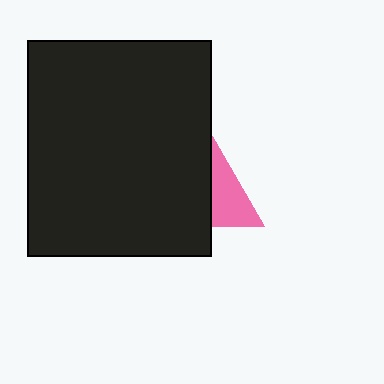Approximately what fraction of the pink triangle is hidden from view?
Roughly 61% of the pink triangle is hidden behind the black rectangle.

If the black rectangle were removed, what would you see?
You would see the complete pink triangle.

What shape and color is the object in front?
The object in front is a black rectangle.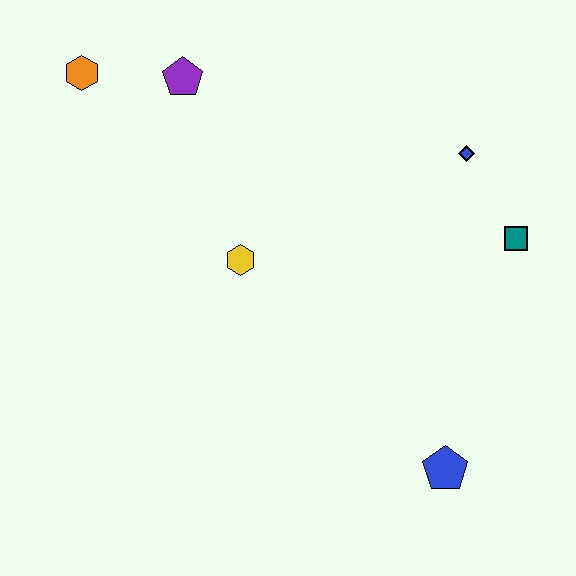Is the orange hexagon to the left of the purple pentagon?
Yes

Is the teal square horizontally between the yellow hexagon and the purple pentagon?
No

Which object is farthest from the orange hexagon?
The blue pentagon is farthest from the orange hexagon.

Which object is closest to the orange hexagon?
The purple pentagon is closest to the orange hexagon.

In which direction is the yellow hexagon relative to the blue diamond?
The yellow hexagon is to the left of the blue diamond.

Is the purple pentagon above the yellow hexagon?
Yes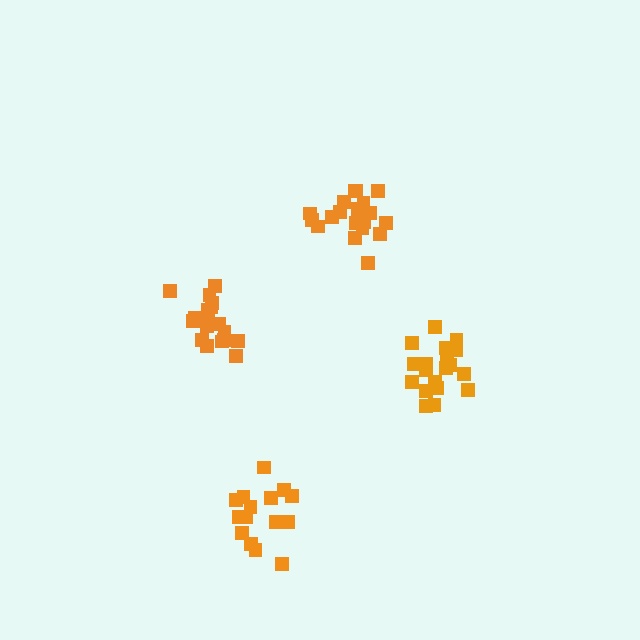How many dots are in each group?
Group 1: 19 dots, Group 2: 15 dots, Group 3: 20 dots, Group 4: 18 dots (72 total).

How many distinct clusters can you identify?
There are 4 distinct clusters.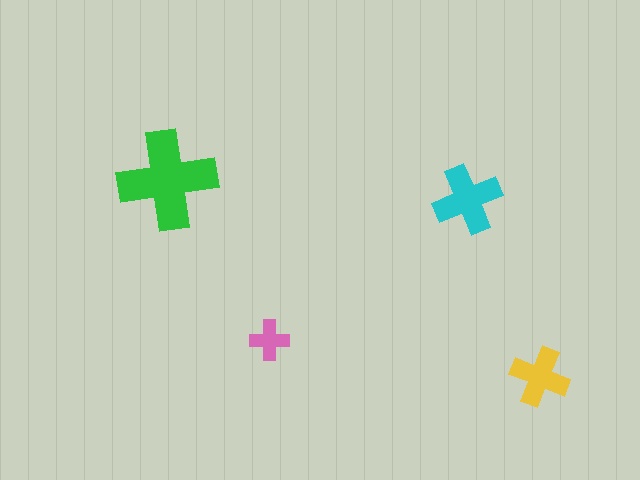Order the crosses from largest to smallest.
the green one, the cyan one, the yellow one, the pink one.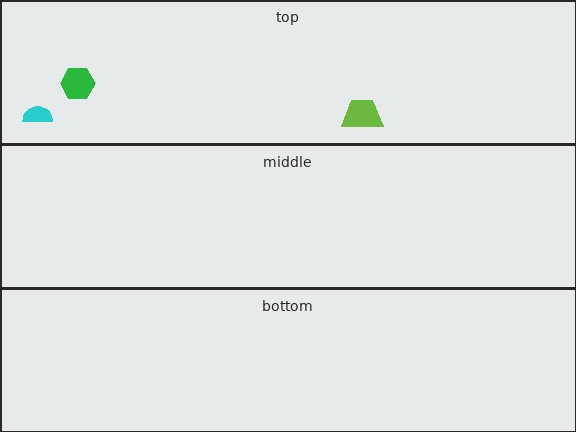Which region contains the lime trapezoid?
The top region.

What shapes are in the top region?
The cyan semicircle, the lime trapezoid, the green hexagon.